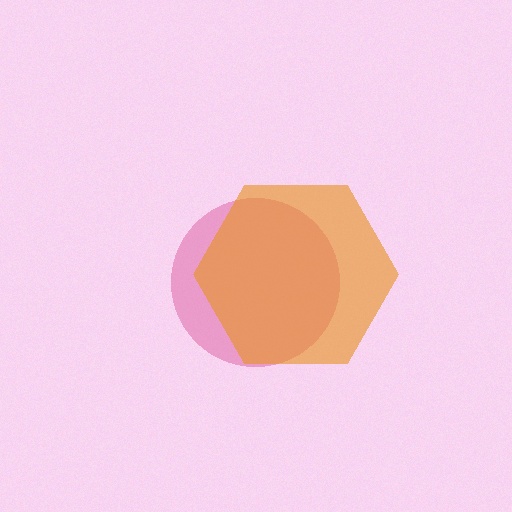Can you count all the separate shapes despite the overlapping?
Yes, there are 2 separate shapes.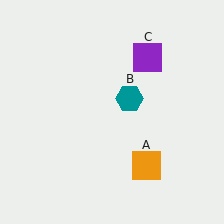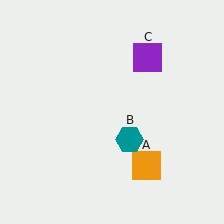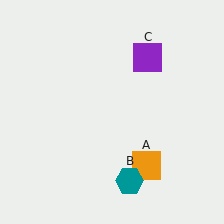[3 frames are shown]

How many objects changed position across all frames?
1 object changed position: teal hexagon (object B).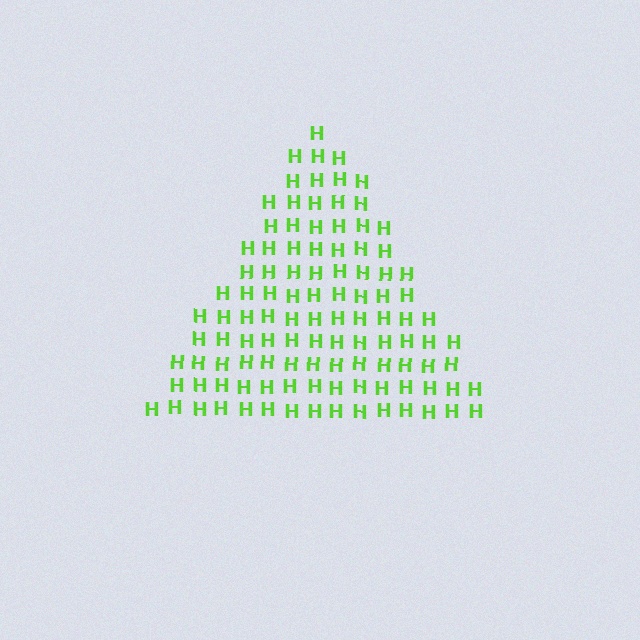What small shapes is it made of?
It is made of small letter H's.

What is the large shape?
The large shape is a triangle.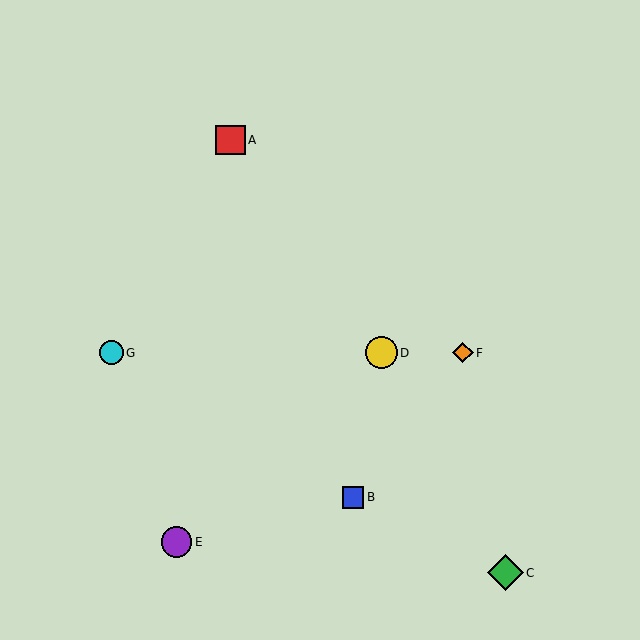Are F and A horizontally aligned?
No, F is at y≈353 and A is at y≈140.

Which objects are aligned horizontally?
Objects D, F, G are aligned horizontally.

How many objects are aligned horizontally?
3 objects (D, F, G) are aligned horizontally.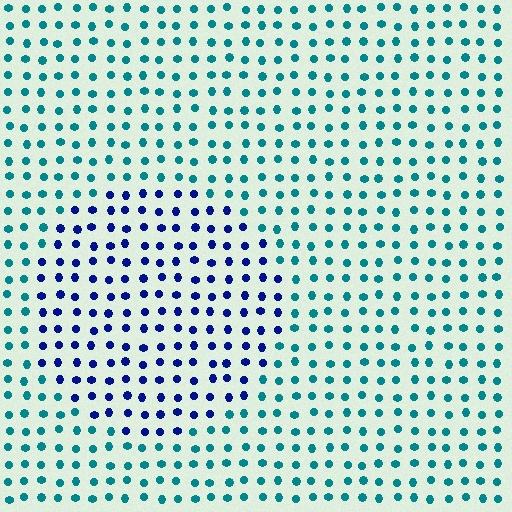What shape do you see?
I see a circle.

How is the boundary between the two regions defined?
The boundary is defined purely by a slight shift in hue (about 50 degrees). Spacing, size, and orientation are identical on both sides.